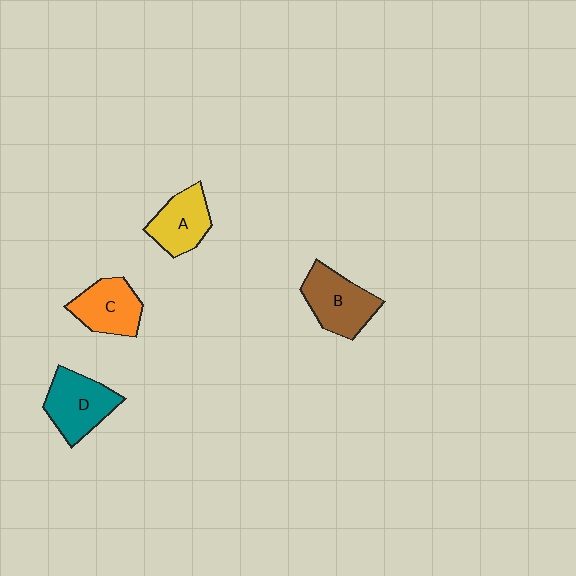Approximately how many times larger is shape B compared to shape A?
Approximately 1.2 times.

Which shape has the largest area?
Shape B (brown).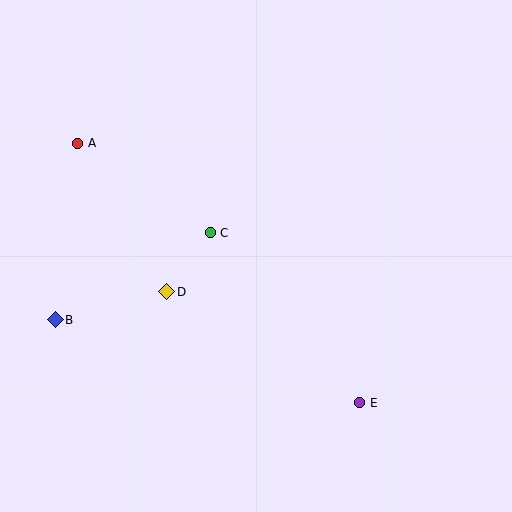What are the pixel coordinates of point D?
Point D is at (167, 292).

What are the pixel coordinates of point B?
Point B is at (55, 320).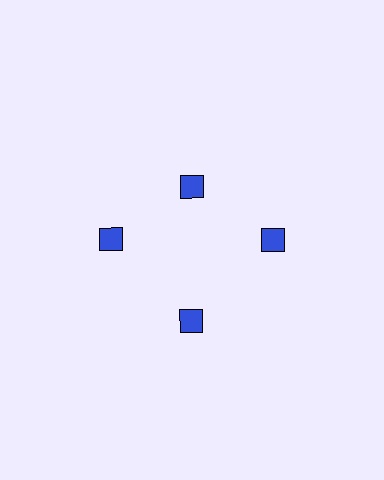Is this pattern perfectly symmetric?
No. The 4 blue diamonds are arranged in a ring, but one element near the 12 o'clock position is pulled inward toward the center, breaking the 4-fold rotational symmetry.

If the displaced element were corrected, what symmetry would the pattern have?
It would have 4-fold rotational symmetry — the pattern would map onto itself every 90 degrees.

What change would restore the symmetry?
The symmetry would be restored by moving it outward, back onto the ring so that all 4 diamonds sit at equal angles and equal distance from the center.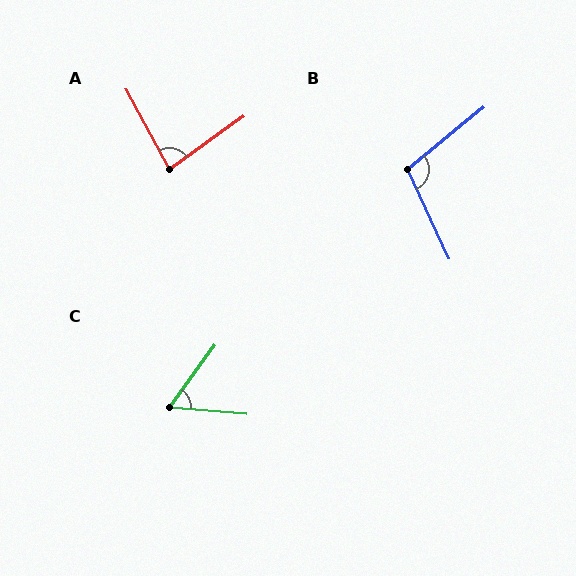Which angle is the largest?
B, at approximately 104 degrees.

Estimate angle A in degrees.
Approximately 82 degrees.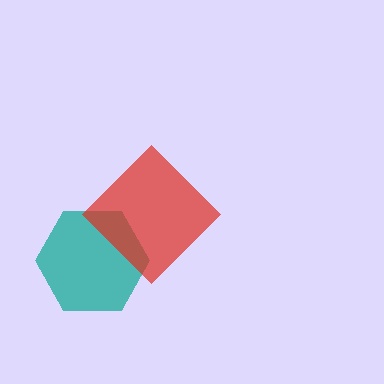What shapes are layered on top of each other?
The layered shapes are: a teal hexagon, a red diamond.